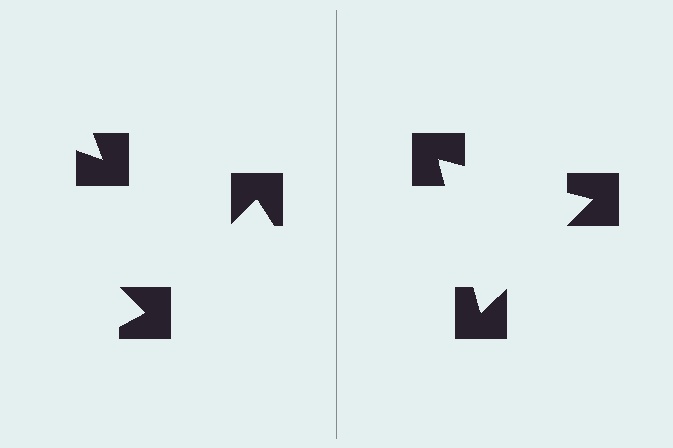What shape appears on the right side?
An illusory triangle.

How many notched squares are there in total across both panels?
6 — 3 on each side.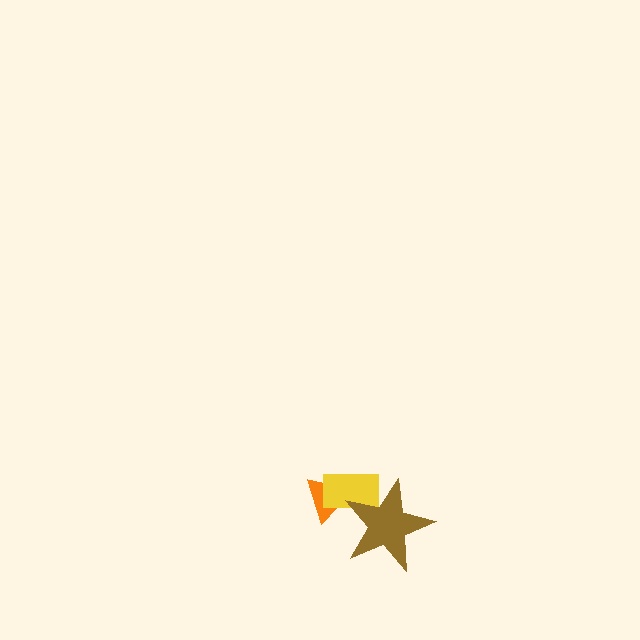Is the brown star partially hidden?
No, no other shape covers it.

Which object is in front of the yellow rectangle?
The brown star is in front of the yellow rectangle.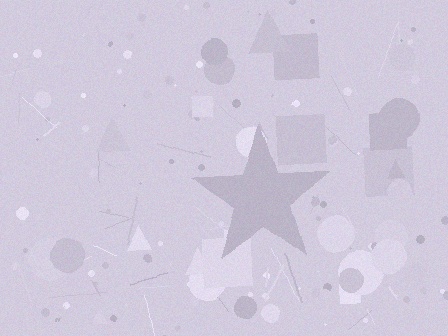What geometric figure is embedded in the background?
A star is embedded in the background.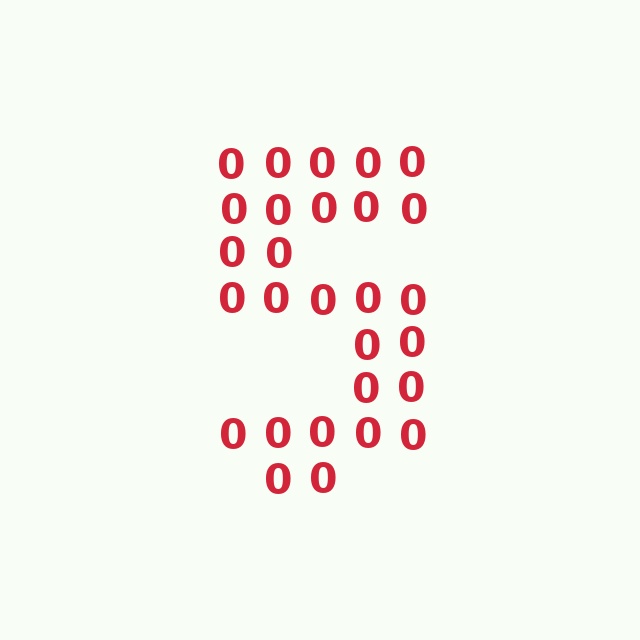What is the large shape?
The large shape is the digit 5.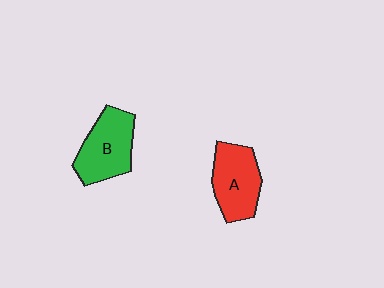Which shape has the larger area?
Shape B (green).